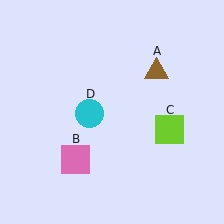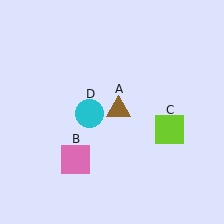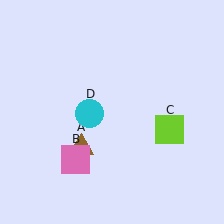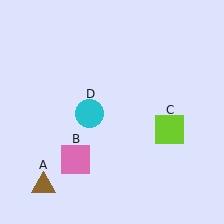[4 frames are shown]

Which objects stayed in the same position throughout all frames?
Pink square (object B) and lime square (object C) and cyan circle (object D) remained stationary.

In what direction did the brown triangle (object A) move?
The brown triangle (object A) moved down and to the left.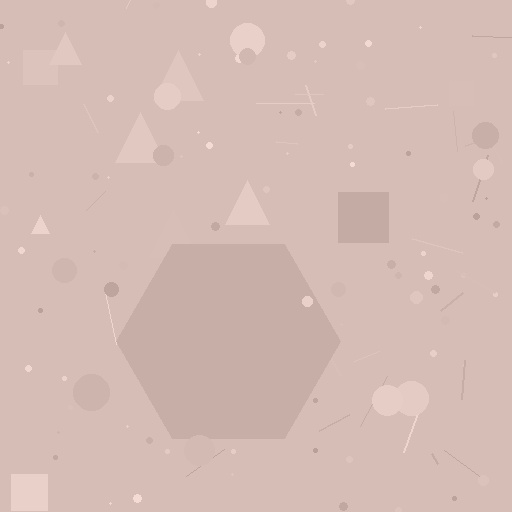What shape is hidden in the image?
A hexagon is hidden in the image.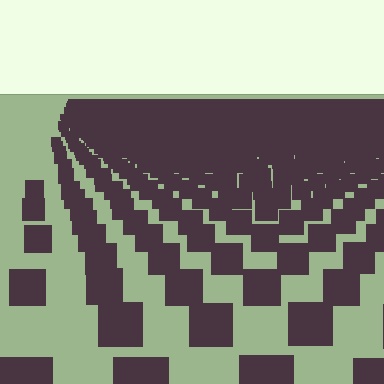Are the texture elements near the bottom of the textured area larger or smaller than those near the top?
Larger. Near the bottom, elements are closer to the viewer and appear at a bigger on-screen size.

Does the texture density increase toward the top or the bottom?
Density increases toward the top.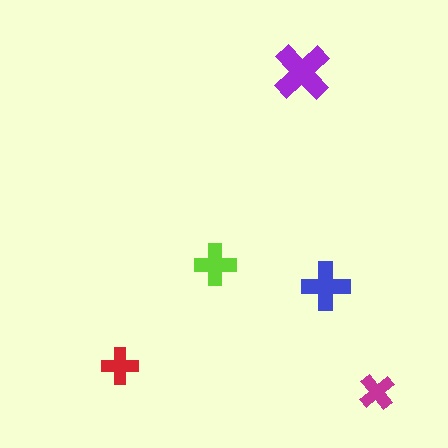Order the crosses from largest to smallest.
the purple one, the blue one, the lime one, the red one, the magenta one.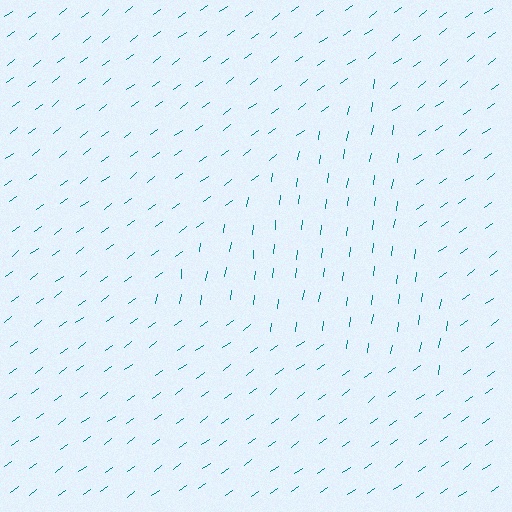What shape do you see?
I see a triangle.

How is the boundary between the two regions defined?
The boundary is defined purely by a change in line orientation (approximately 45 degrees difference). All lines are the same color and thickness.